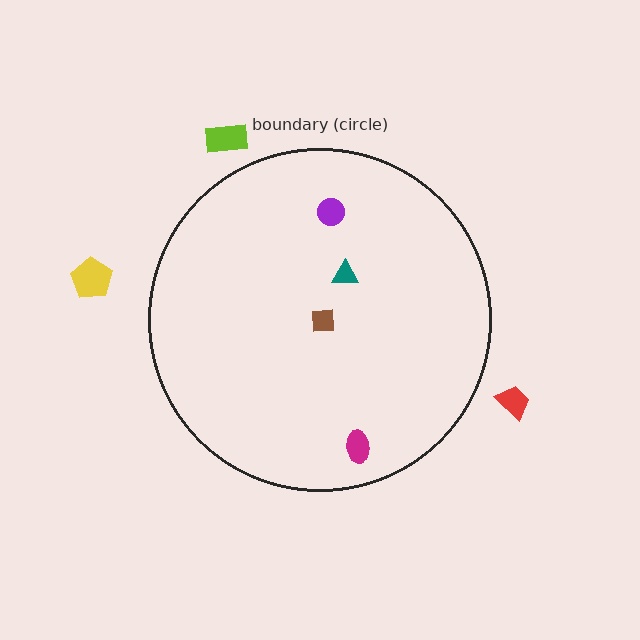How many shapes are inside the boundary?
4 inside, 3 outside.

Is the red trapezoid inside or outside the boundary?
Outside.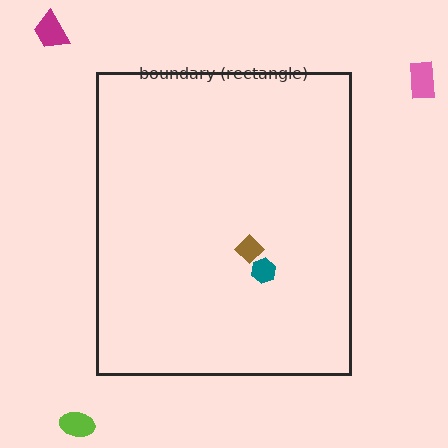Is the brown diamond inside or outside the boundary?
Inside.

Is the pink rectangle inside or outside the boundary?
Outside.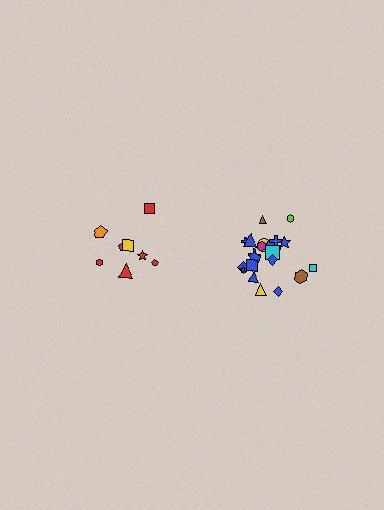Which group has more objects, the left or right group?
The right group.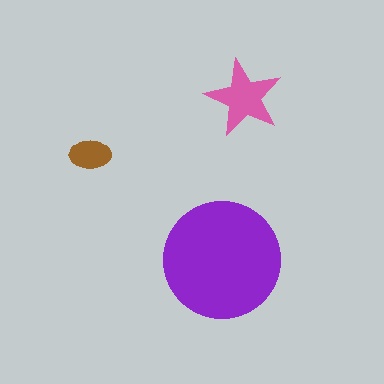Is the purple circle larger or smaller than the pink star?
Larger.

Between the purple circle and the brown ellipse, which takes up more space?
The purple circle.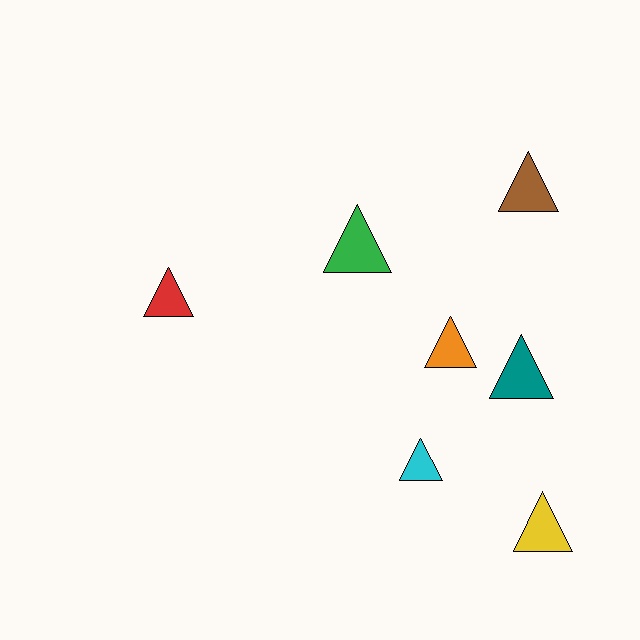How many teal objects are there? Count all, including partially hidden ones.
There is 1 teal object.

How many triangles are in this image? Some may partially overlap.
There are 7 triangles.